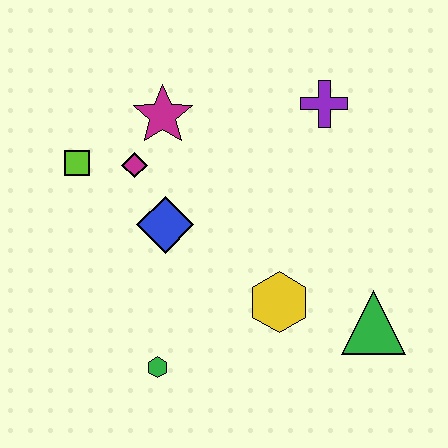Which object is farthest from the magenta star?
The green triangle is farthest from the magenta star.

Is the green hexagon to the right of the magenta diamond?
Yes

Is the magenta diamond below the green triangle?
No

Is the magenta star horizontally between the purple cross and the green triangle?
No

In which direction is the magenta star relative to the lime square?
The magenta star is to the right of the lime square.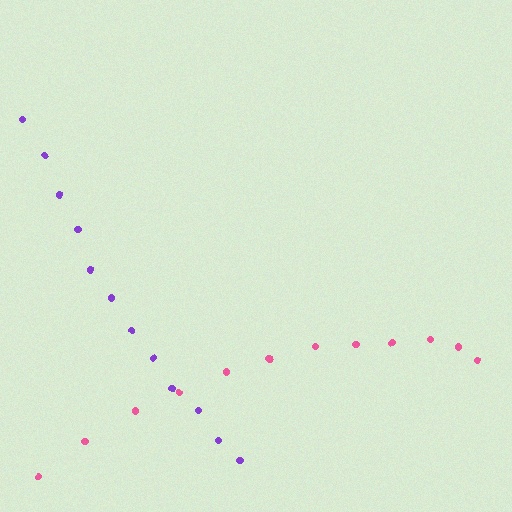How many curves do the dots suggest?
There are 2 distinct paths.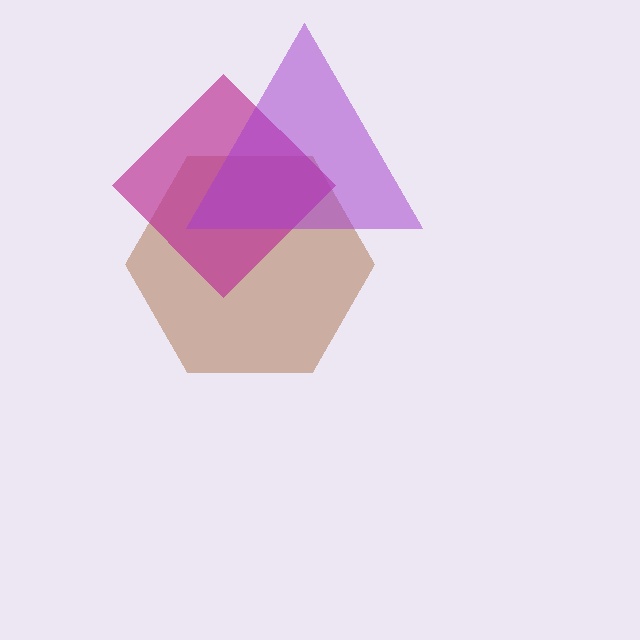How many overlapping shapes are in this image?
There are 3 overlapping shapes in the image.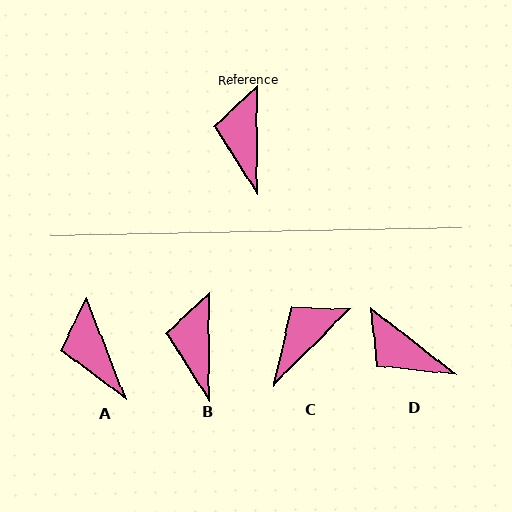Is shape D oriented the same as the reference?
No, it is off by about 52 degrees.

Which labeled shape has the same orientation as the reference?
B.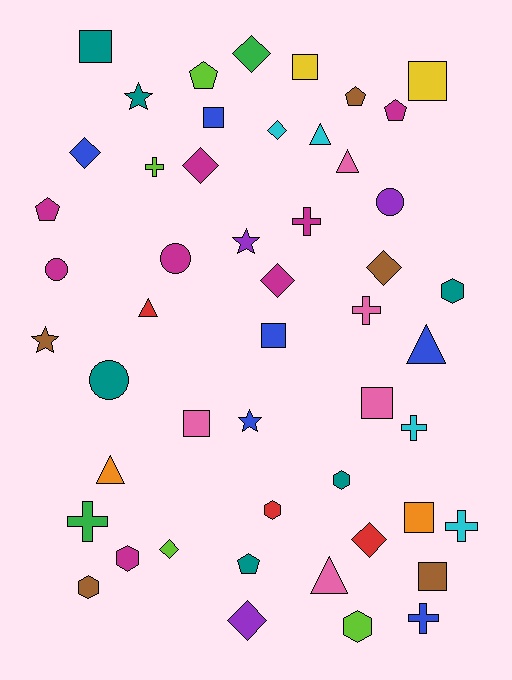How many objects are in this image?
There are 50 objects.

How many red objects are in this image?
There are 3 red objects.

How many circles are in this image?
There are 4 circles.